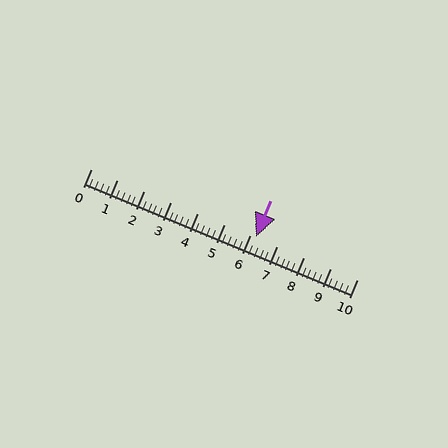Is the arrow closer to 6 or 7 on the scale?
The arrow is closer to 6.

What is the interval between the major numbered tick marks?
The major tick marks are spaced 1 units apart.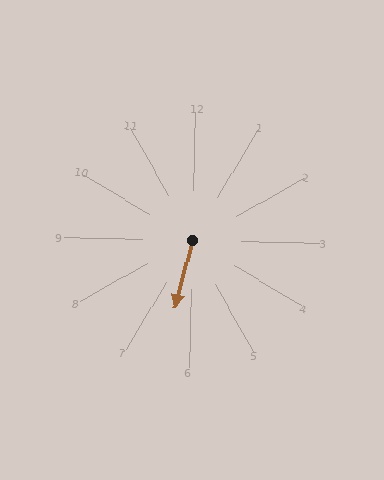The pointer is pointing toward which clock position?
Roughly 6 o'clock.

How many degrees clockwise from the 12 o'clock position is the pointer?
Approximately 194 degrees.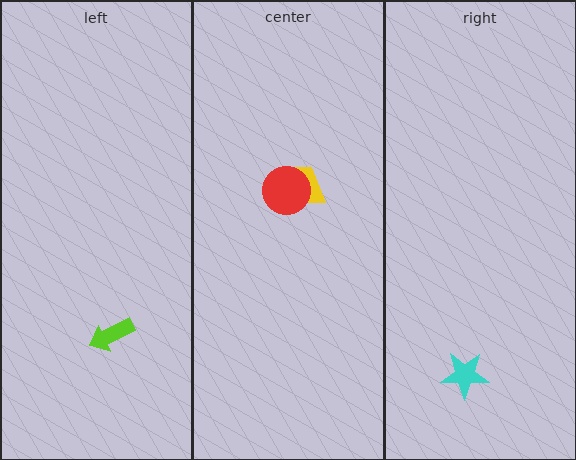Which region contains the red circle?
The center region.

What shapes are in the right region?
The cyan star.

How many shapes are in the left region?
1.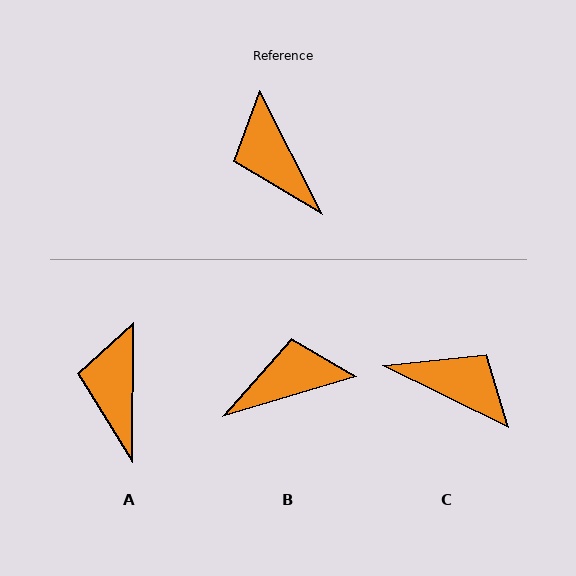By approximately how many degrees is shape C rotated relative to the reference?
Approximately 143 degrees clockwise.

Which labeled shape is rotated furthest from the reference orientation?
C, about 143 degrees away.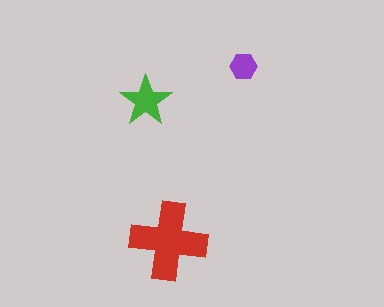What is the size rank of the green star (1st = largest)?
2nd.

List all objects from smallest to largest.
The purple hexagon, the green star, the red cross.